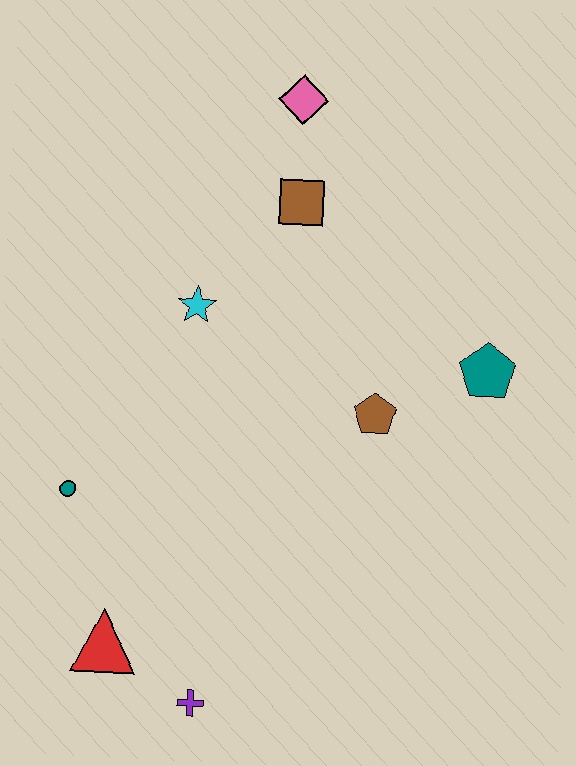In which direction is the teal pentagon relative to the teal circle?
The teal pentagon is to the right of the teal circle.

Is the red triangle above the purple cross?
Yes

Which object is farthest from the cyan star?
The purple cross is farthest from the cyan star.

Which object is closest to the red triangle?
The purple cross is closest to the red triangle.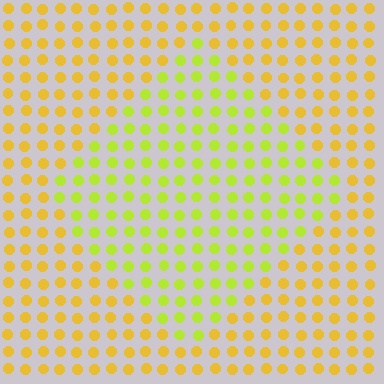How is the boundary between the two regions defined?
The boundary is defined purely by a slight shift in hue (about 32 degrees). Spacing, size, and orientation are identical on both sides.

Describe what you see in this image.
The image is filled with small yellow elements in a uniform arrangement. A diamond-shaped region is visible where the elements are tinted to a slightly different hue, forming a subtle color boundary.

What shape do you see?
I see a diamond.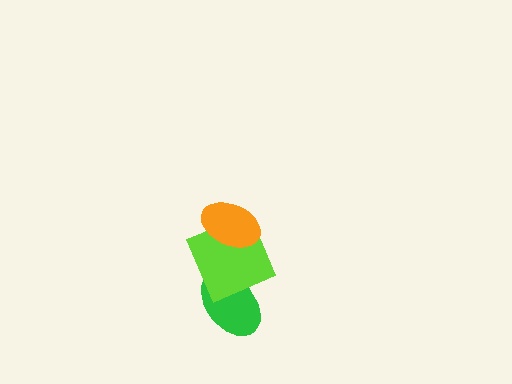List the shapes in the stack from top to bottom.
From top to bottom: the orange ellipse, the lime square, the green ellipse.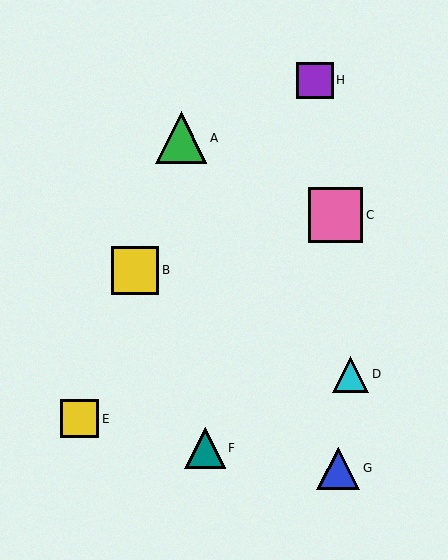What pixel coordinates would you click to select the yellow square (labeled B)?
Click at (135, 270) to select the yellow square B.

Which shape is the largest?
The pink square (labeled C) is the largest.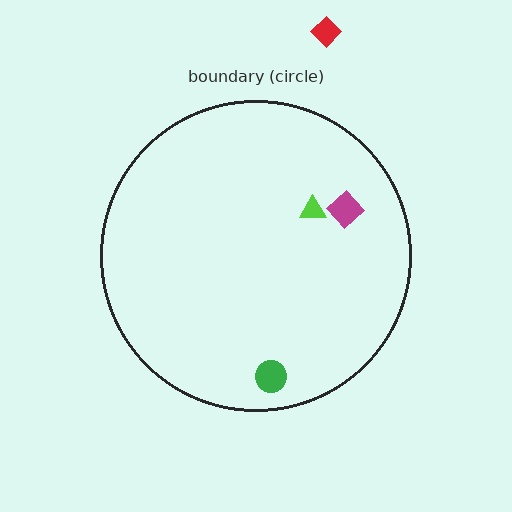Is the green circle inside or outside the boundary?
Inside.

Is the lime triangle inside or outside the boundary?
Inside.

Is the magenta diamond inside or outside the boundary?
Inside.